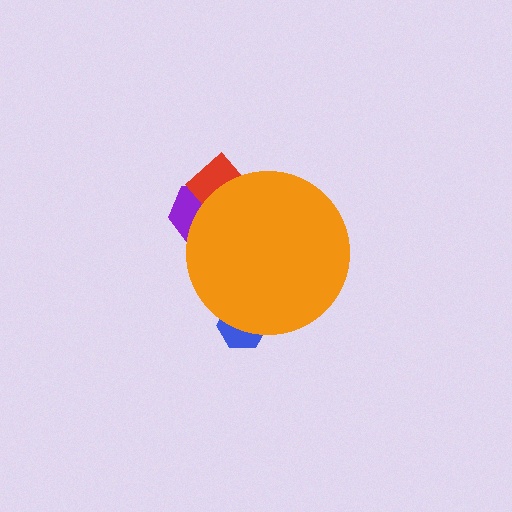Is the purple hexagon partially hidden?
Yes, the purple hexagon is partially hidden behind the orange circle.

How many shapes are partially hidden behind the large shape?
3 shapes are partially hidden.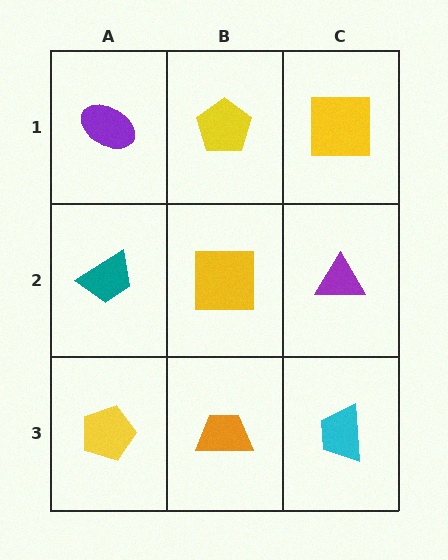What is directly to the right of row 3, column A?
An orange trapezoid.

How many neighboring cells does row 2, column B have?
4.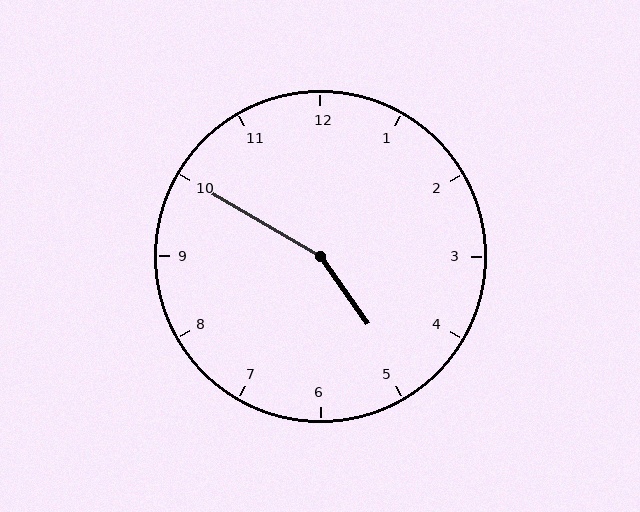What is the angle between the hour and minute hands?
Approximately 155 degrees.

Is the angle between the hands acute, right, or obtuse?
It is obtuse.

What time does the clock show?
4:50.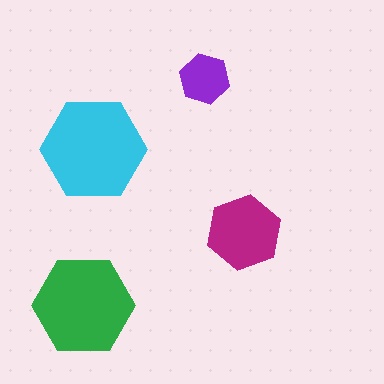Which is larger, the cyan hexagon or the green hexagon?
The cyan one.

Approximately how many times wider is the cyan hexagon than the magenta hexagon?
About 1.5 times wider.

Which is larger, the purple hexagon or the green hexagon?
The green one.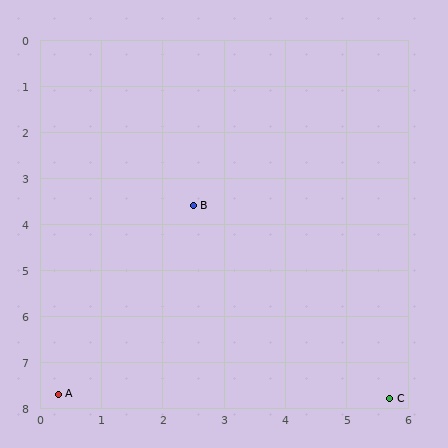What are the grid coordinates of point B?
Point B is at approximately (2.5, 3.6).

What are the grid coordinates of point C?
Point C is at approximately (5.7, 7.8).